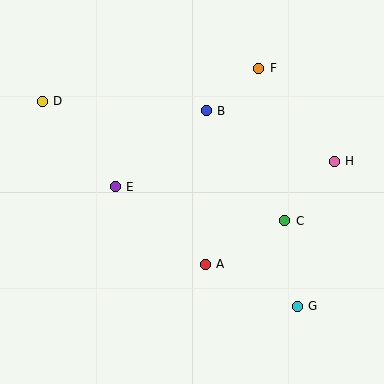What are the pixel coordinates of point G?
Point G is at (297, 306).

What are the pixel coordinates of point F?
Point F is at (259, 68).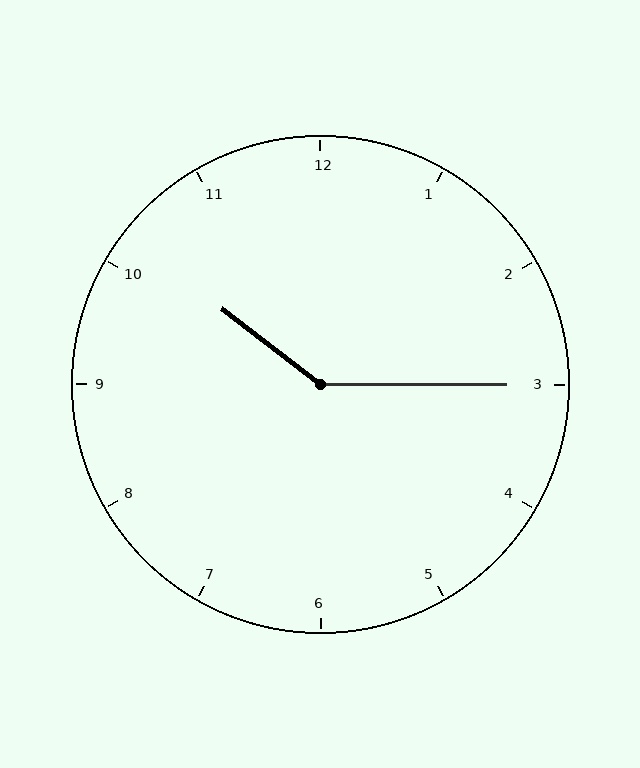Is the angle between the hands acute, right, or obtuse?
It is obtuse.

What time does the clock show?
10:15.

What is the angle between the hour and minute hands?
Approximately 142 degrees.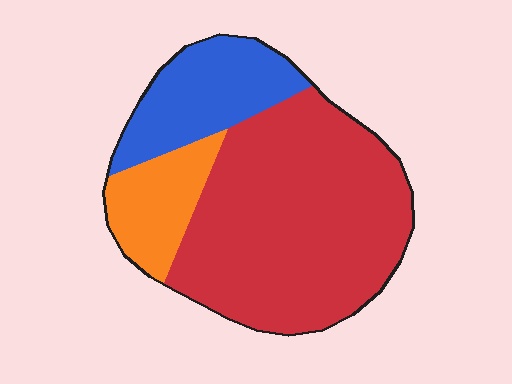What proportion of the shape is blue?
Blue takes up about one fifth (1/5) of the shape.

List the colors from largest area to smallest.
From largest to smallest: red, blue, orange.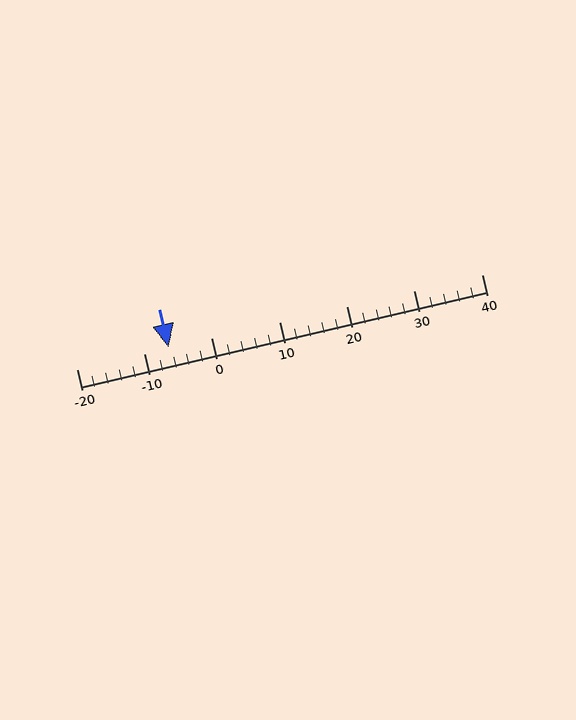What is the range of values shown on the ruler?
The ruler shows values from -20 to 40.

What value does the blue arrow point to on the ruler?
The blue arrow points to approximately -6.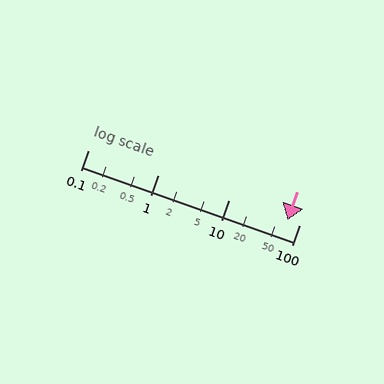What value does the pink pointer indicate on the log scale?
The pointer indicates approximately 69.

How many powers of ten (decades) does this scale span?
The scale spans 3 decades, from 0.1 to 100.